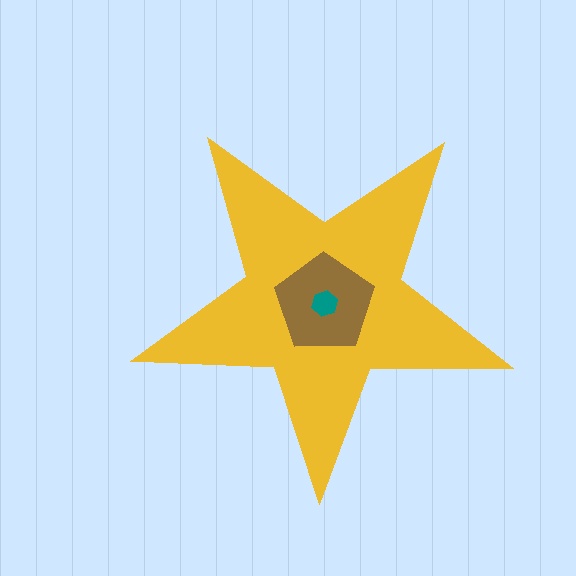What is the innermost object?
The teal hexagon.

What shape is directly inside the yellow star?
The brown pentagon.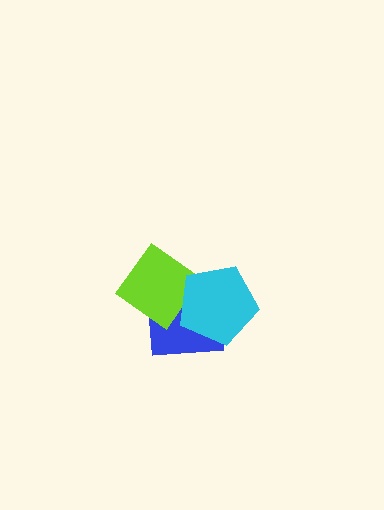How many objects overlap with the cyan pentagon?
2 objects overlap with the cyan pentagon.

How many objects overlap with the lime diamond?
2 objects overlap with the lime diamond.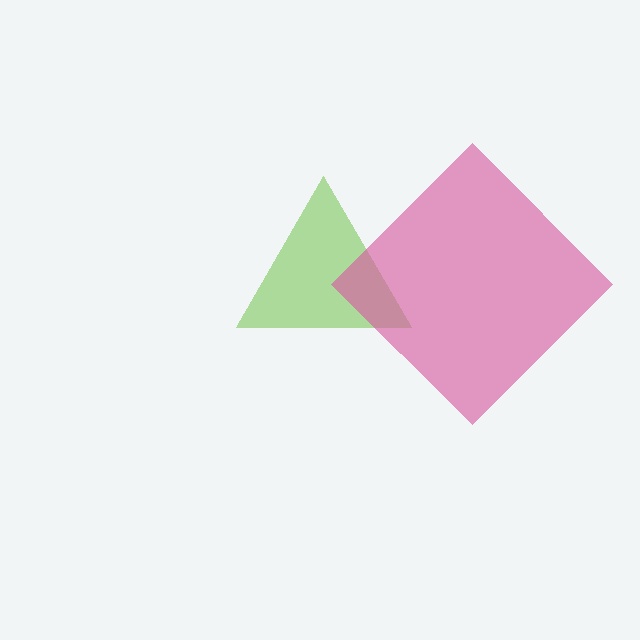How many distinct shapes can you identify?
There are 2 distinct shapes: a lime triangle, a pink diamond.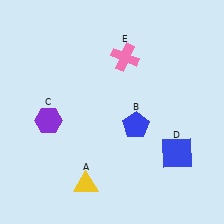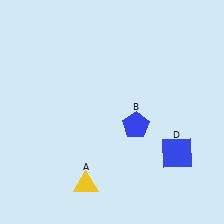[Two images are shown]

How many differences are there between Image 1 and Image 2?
There are 2 differences between the two images.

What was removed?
The pink cross (E), the purple hexagon (C) were removed in Image 2.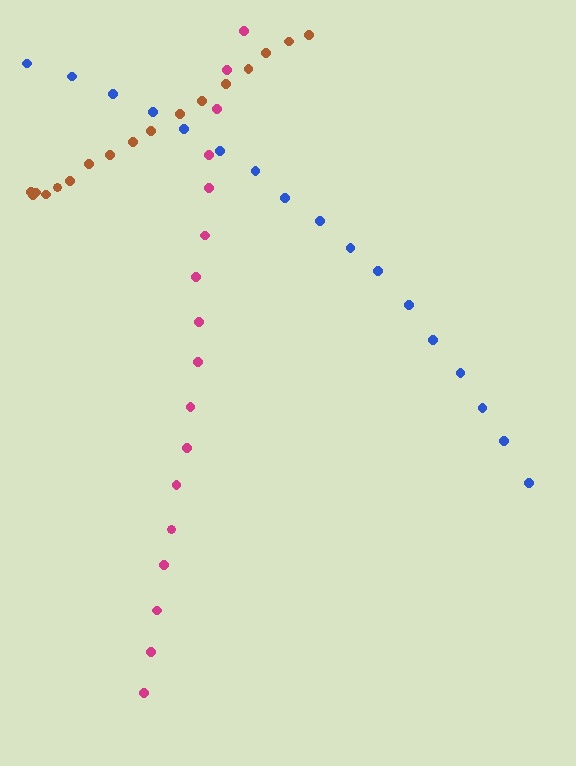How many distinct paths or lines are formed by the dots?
There are 3 distinct paths.